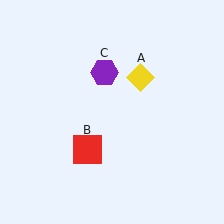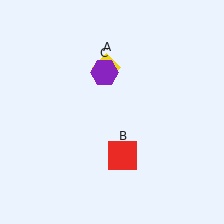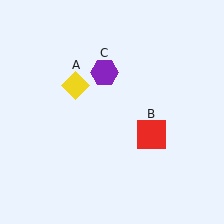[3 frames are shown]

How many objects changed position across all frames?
2 objects changed position: yellow diamond (object A), red square (object B).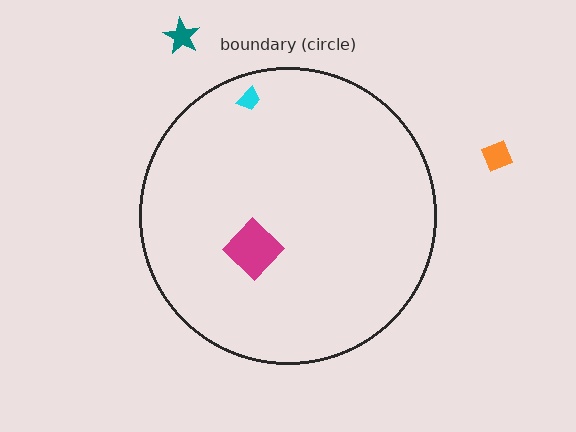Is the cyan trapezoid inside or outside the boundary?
Inside.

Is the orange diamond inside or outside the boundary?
Outside.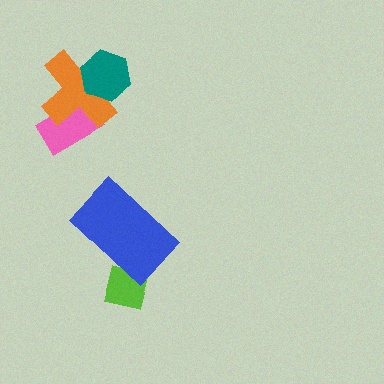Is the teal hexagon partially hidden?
No, no other shape covers it.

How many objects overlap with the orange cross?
2 objects overlap with the orange cross.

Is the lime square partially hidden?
Yes, it is partially covered by another shape.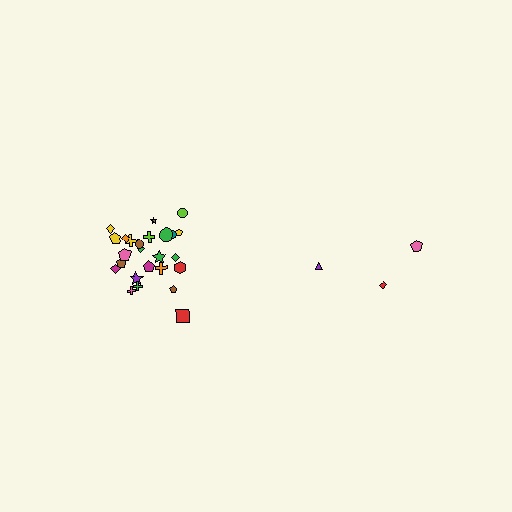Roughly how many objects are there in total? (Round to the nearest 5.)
Roughly 30 objects in total.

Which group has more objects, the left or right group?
The left group.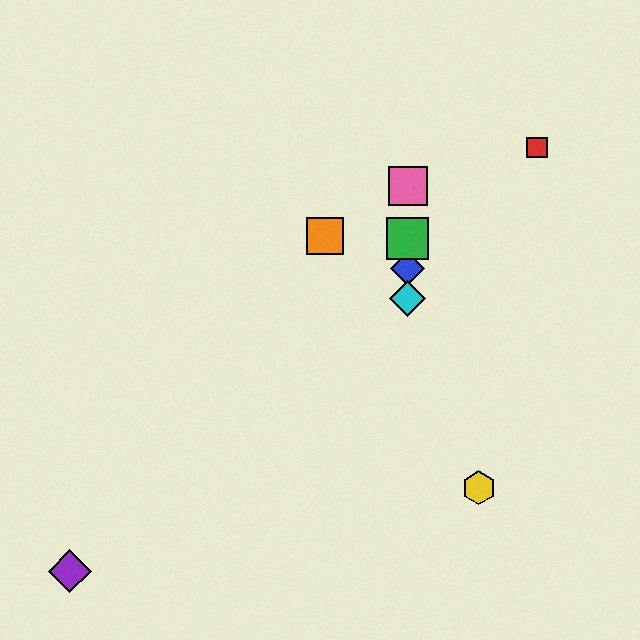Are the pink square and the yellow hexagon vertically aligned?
No, the pink square is at x≈408 and the yellow hexagon is at x≈479.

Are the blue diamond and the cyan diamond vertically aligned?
Yes, both are at x≈408.